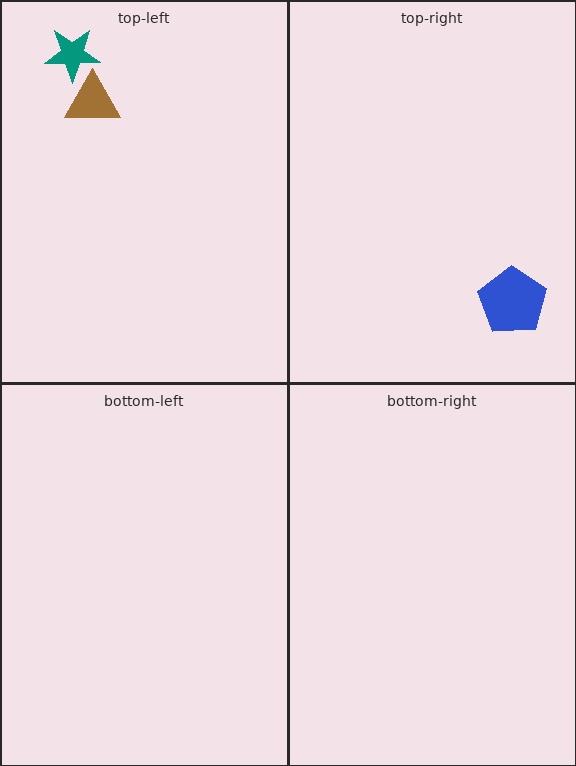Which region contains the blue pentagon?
The top-right region.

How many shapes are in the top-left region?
2.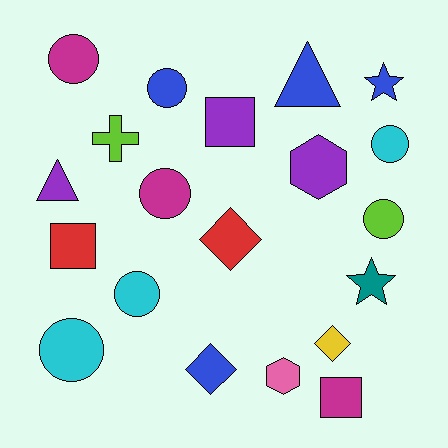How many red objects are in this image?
There are 2 red objects.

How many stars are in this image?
There are 2 stars.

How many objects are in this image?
There are 20 objects.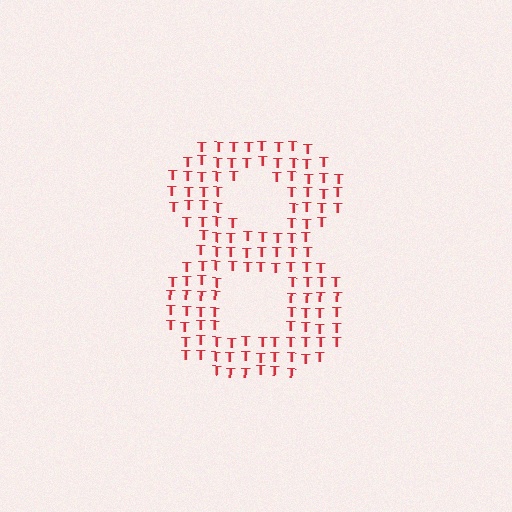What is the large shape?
The large shape is the digit 8.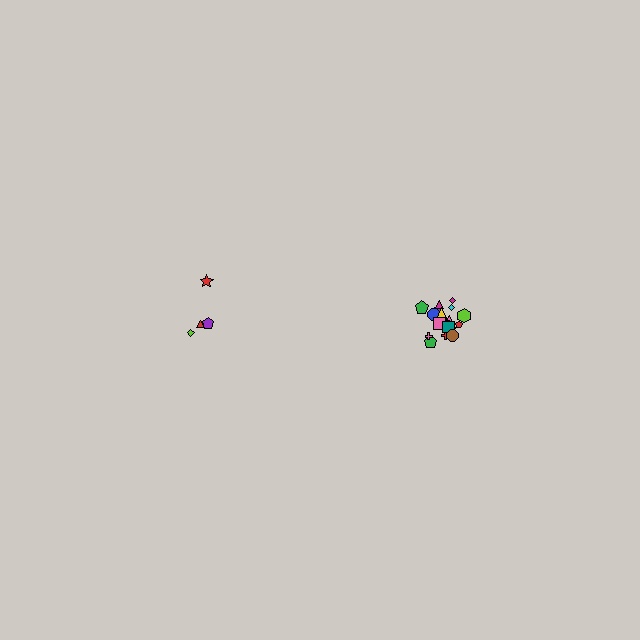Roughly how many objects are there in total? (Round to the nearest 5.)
Roughly 20 objects in total.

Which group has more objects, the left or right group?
The right group.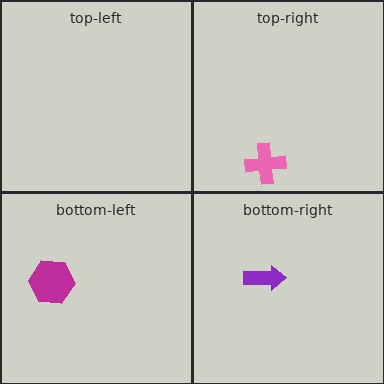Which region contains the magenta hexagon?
The bottom-left region.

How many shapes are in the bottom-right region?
1.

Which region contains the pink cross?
The top-right region.